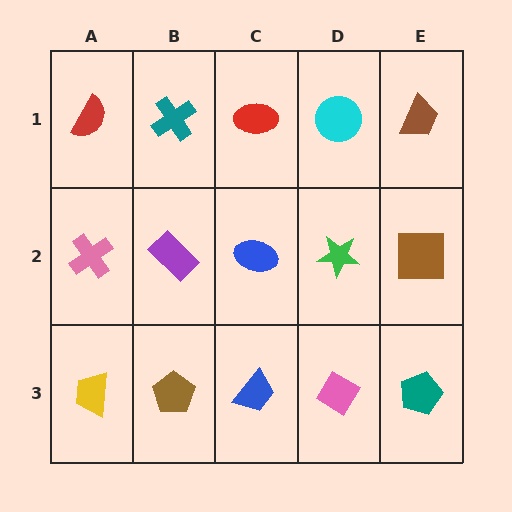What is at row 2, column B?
A purple rectangle.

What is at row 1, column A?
A red semicircle.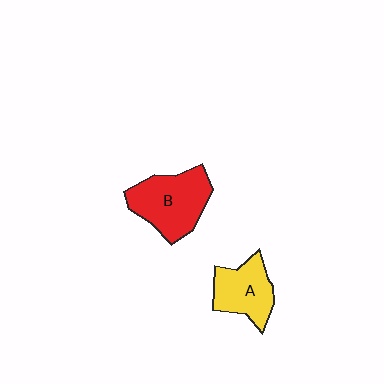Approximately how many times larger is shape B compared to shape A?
Approximately 1.3 times.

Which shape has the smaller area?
Shape A (yellow).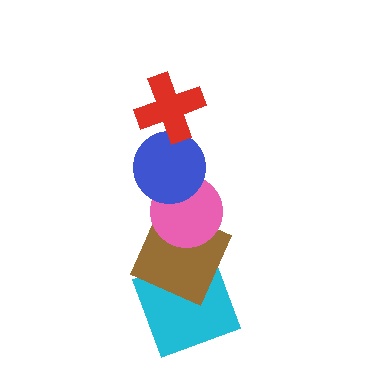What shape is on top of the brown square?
The pink circle is on top of the brown square.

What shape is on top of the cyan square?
The brown square is on top of the cyan square.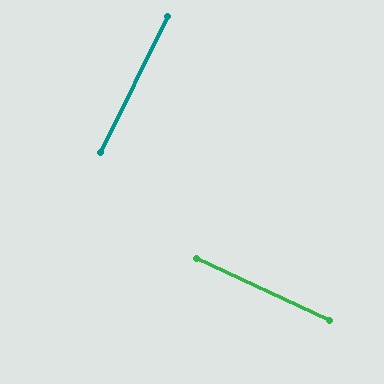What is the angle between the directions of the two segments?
Approximately 89 degrees.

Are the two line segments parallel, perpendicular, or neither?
Perpendicular — they meet at approximately 89°.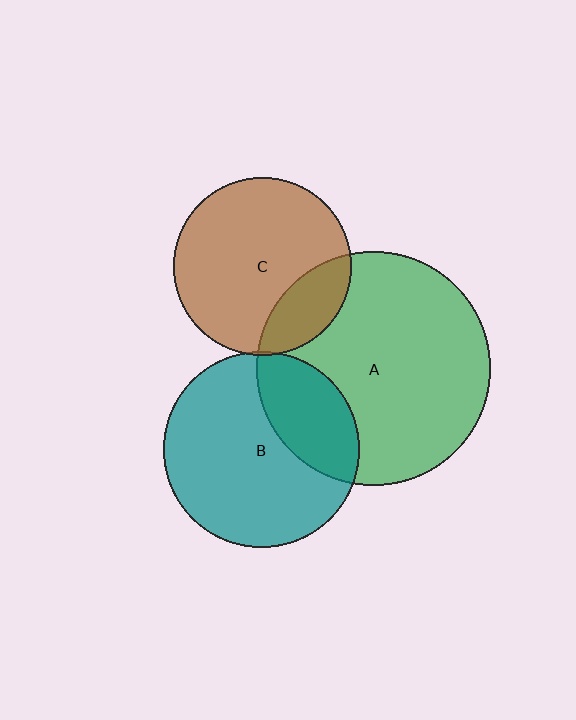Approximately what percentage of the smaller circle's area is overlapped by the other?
Approximately 5%.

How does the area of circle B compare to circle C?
Approximately 1.2 times.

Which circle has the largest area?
Circle A (green).